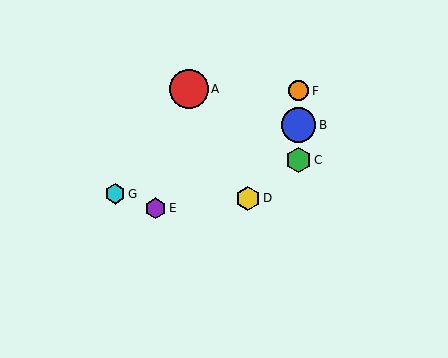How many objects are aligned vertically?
3 objects (B, C, F) are aligned vertically.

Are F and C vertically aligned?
Yes, both are at x≈299.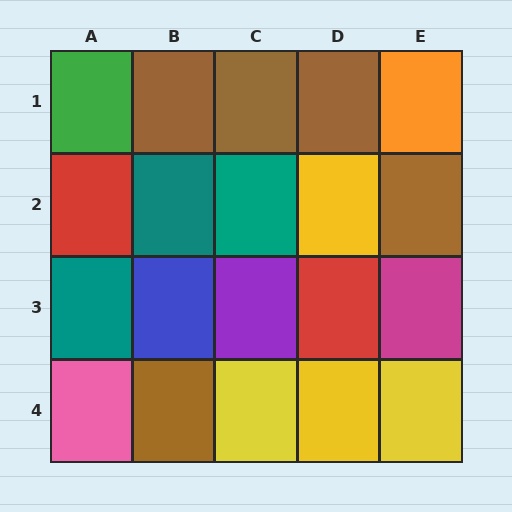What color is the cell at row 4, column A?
Pink.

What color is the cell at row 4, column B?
Brown.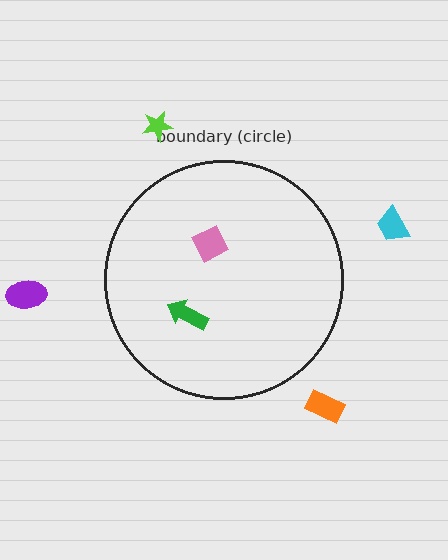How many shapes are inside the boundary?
2 inside, 4 outside.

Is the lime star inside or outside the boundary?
Outside.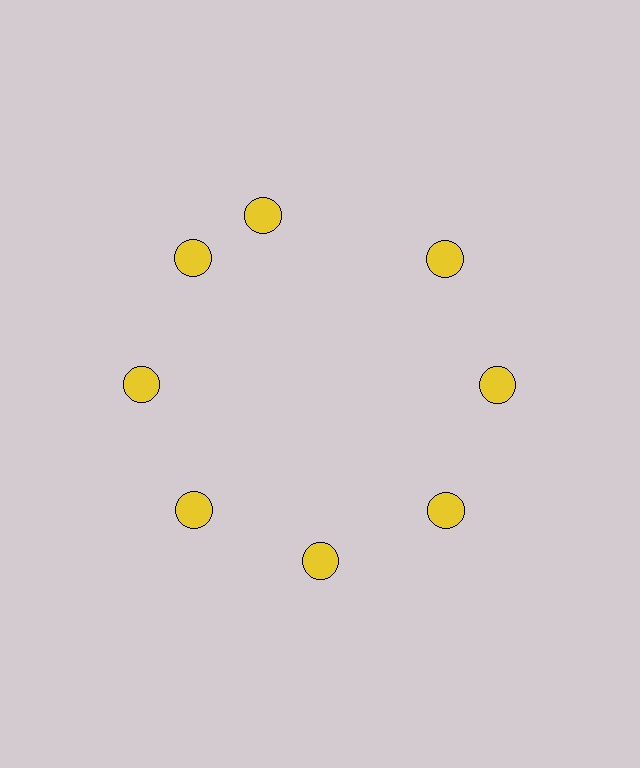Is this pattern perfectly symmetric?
No. The 8 yellow circles are arranged in a ring, but one element near the 12 o'clock position is rotated out of alignment along the ring, breaking the 8-fold rotational symmetry.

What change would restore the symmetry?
The symmetry would be restored by rotating it back into even spacing with its neighbors so that all 8 circles sit at equal angles and equal distance from the center.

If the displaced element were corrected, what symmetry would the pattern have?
It would have 8-fold rotational symmetry — the pattern would map onto itself every 45 degrees.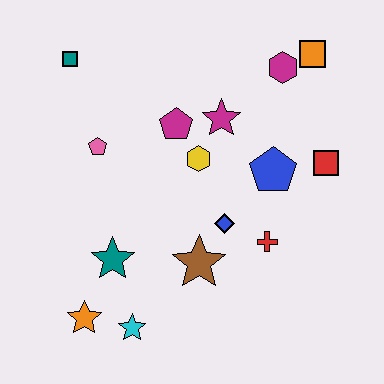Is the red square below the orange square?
Yes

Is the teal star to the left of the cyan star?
Yes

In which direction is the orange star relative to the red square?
The orange star is to the left of the red square.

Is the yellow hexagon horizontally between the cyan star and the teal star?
No